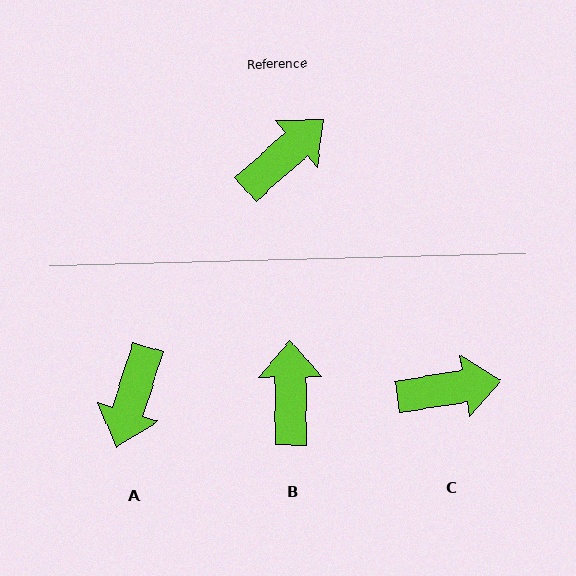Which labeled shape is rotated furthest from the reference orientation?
A, about 149 degrees away.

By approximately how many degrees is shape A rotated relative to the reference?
Approximately 149 degrees clockwise.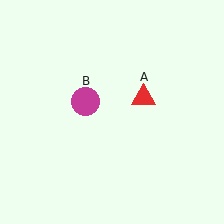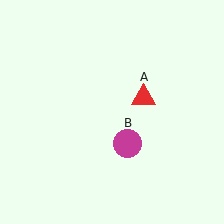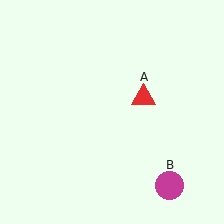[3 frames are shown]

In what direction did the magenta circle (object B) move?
The magenta circle (object B) moved down and to the right.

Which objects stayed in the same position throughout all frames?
Red triangle (object A) remained stationary.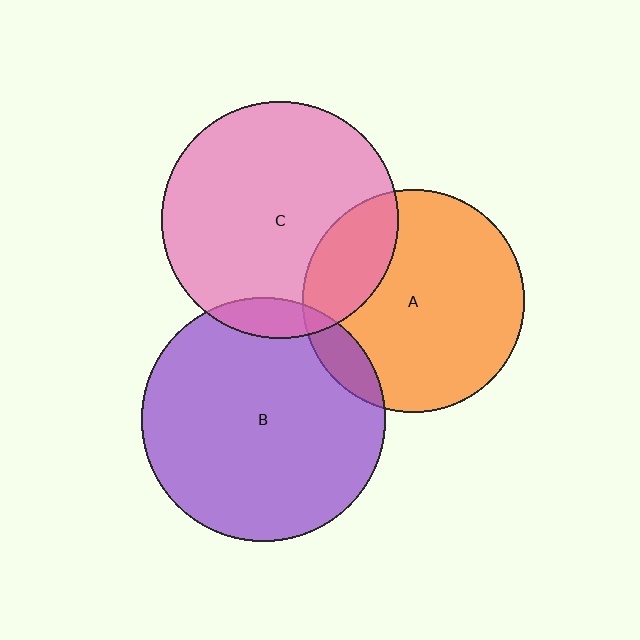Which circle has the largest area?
Circle B (purple).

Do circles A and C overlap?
Yes.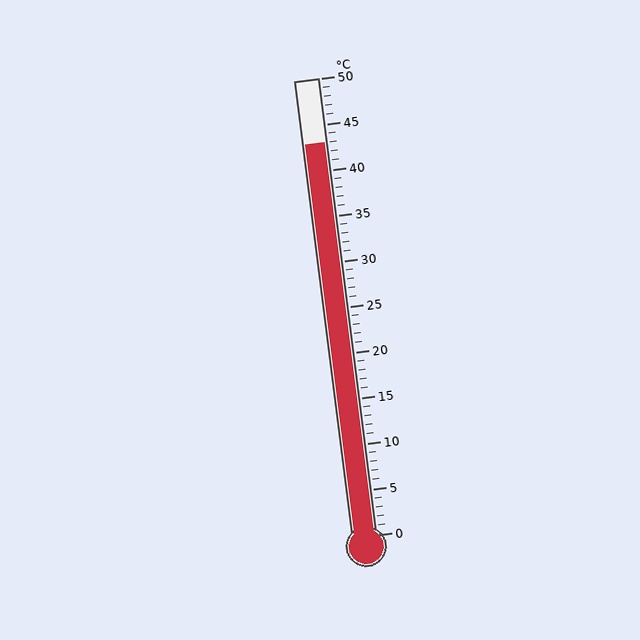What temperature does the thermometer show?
The thermometer shows approximately 43°C.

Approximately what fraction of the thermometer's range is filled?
The thermometer is filled to approximately 85% of its range.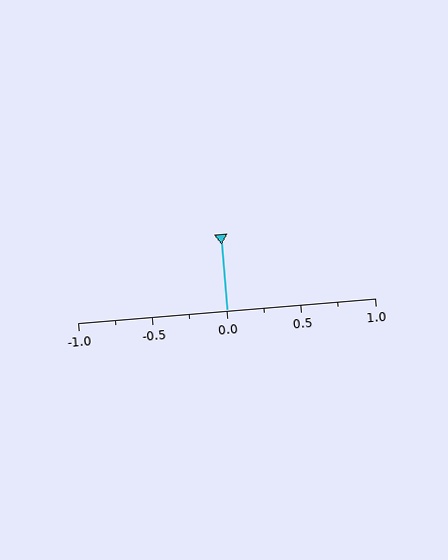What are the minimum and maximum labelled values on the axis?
The axis runs from -1.0 to 1.0.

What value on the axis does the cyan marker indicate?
The marker indicates approximately 0.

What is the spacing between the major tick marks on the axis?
The major ticks are spaced 0.5 apart.